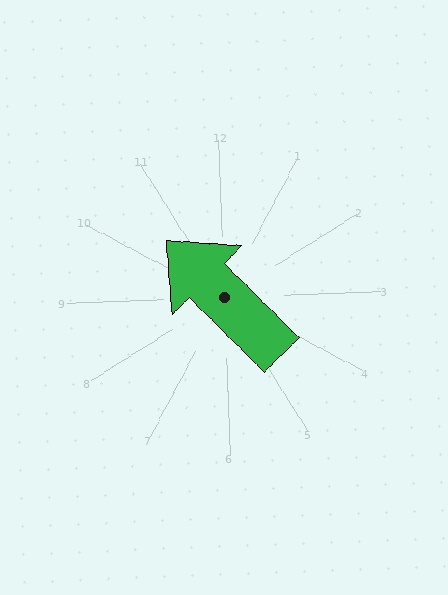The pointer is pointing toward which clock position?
Roughly 11 o'clock.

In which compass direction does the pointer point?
Northwest.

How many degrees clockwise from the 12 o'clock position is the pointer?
Approximately 317 degrees.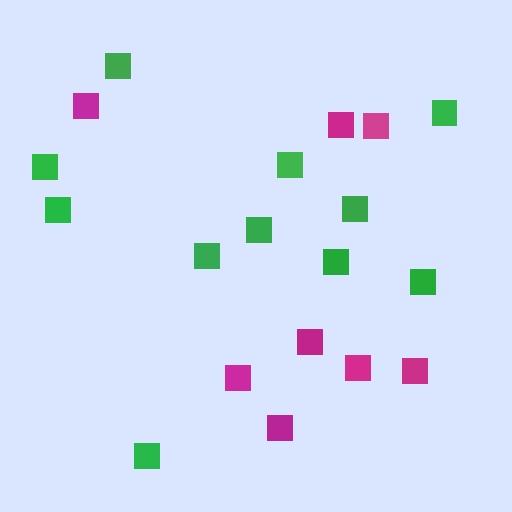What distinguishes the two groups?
There are 2 groups: one group of green squares (11) and one group of magenta squares (8).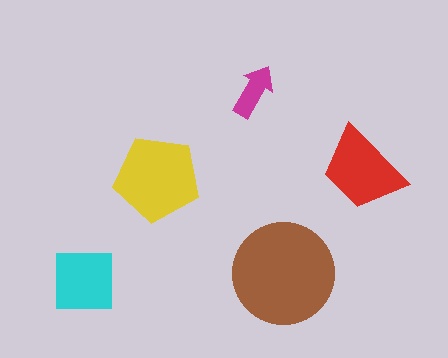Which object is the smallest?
The magenta arrow.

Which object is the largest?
The brown circle.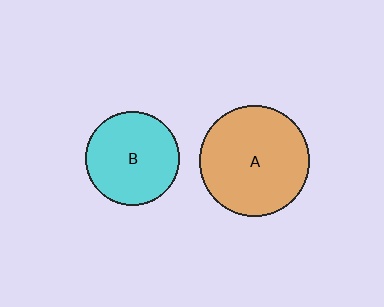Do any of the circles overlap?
No, none of the circles overlap.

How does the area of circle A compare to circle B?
Approximately 1.4 times.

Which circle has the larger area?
Circle A (orange).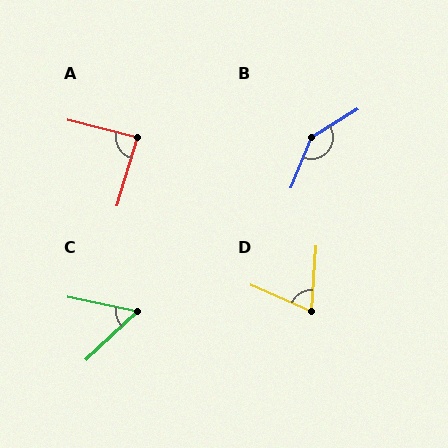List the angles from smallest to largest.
C (55°), D (70°), A (87°), B (144°).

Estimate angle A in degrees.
Approximately 87 degrees.